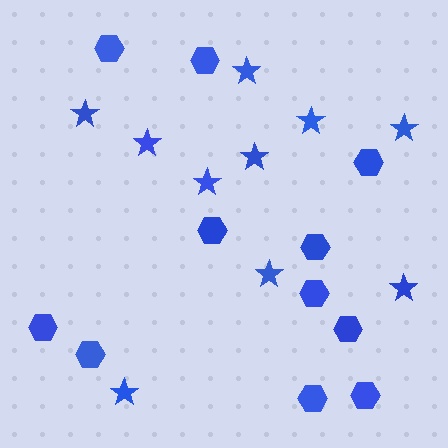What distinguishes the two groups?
There are 2 groups: one group of stars (10) and one group of hexagons (11).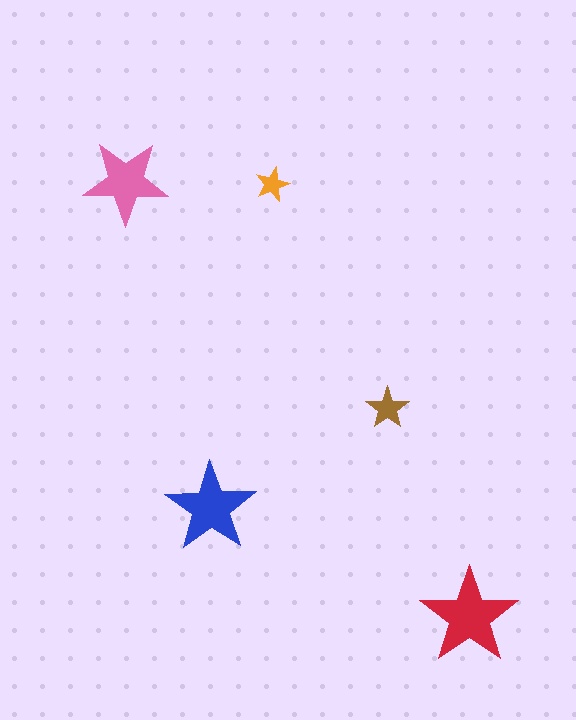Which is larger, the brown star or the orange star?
The brown one.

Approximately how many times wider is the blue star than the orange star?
About 2.5 times wider.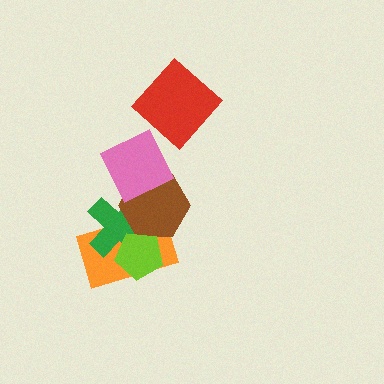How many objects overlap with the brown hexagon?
4 objects overlap with the brown hexagon.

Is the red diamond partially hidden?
No, no other shape covers it.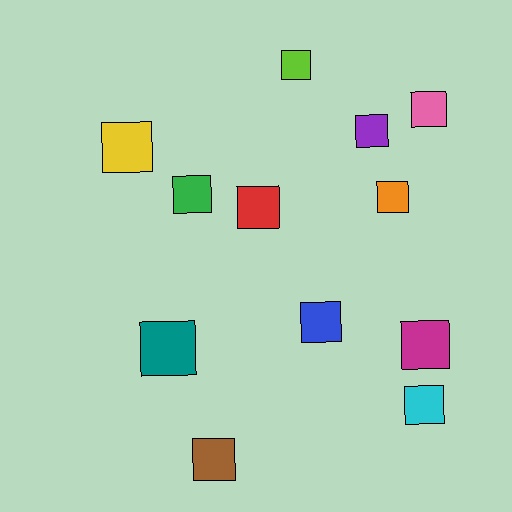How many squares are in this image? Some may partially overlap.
There are 12 squares.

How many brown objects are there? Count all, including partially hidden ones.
There is 1 brown object.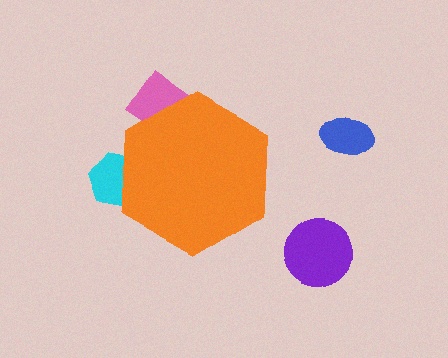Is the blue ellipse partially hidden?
No, the blue ellipse is fully visible.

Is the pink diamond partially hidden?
Yes, the pink diamond is partially hidden behind the orange hexagon.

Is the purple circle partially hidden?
No, the purple circle is fully visible.